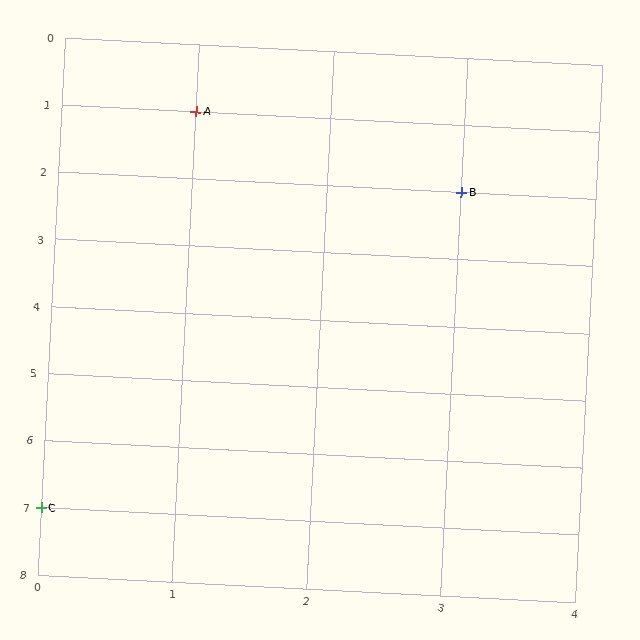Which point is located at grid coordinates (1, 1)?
Point A is at (1, 1).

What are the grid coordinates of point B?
Point B is at grid coordinates (3, 2).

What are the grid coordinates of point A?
Point A is at grid coordinates (1, 1).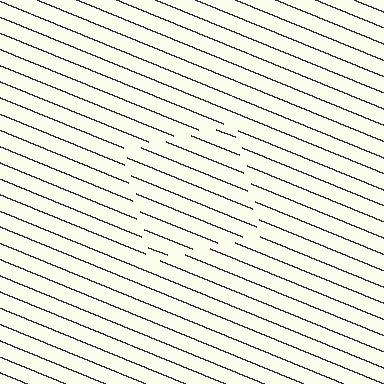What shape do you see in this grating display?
An illusory square. The interior of the shape contains the same grating, shifted by half a period — the contour is defined by the phase discontinuity where line-ends from the inner and outer gratings abut.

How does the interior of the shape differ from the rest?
The interior of the shape contains the same grating, shifted by half a period — the contour is defined by the phase discontinuity where line-ends from the inner and outer gratings abut.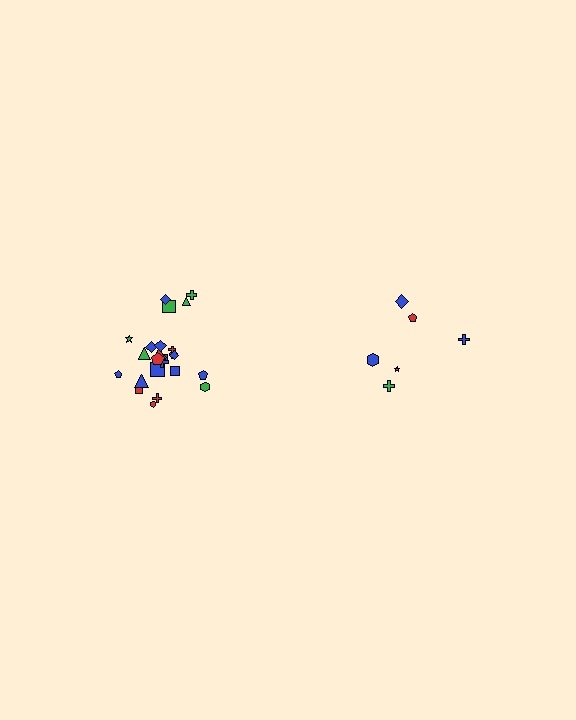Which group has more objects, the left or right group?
The left group.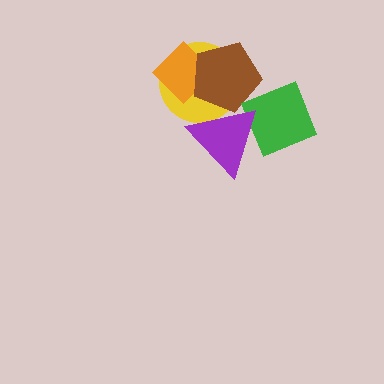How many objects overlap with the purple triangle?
3 objects overlap with the purple triangle.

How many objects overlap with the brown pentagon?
3 objects overlap with the brown pentagon.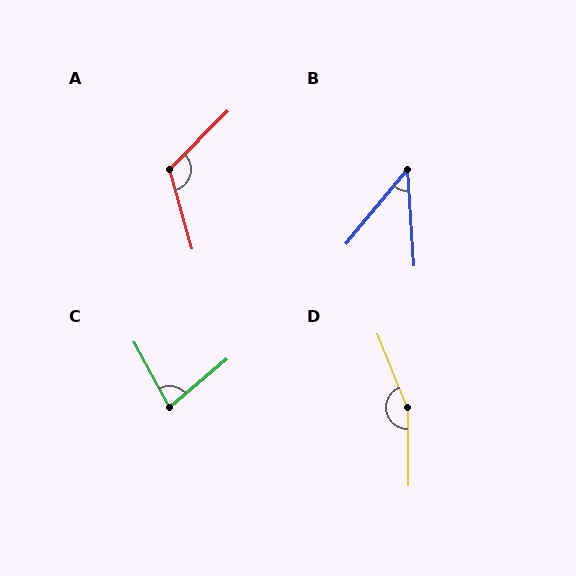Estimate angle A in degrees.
Approximately 119 degrees.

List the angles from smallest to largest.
B (44°), C (79°), A (119°), D (158°).